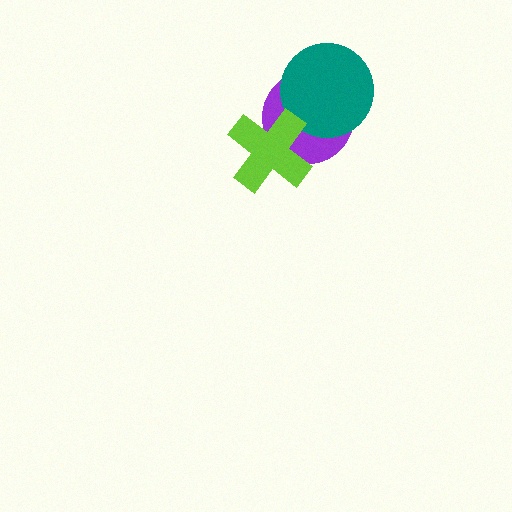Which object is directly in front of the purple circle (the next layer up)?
The teal circle is directly in front of the purple circle.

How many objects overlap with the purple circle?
2 objects overlap with the purple circle.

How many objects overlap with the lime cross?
1 object overlaps with the lime cross.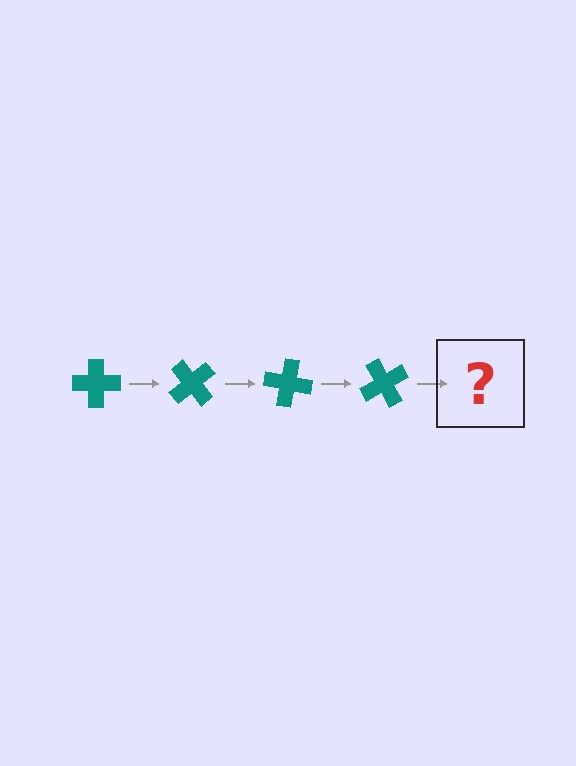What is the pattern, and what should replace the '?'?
The pattern is that the cross rotates 50 degrees each step. The '?' should be a teal cross rotated 200 degrees.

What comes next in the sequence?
The next element should be a teal cross rotated 200 degrees.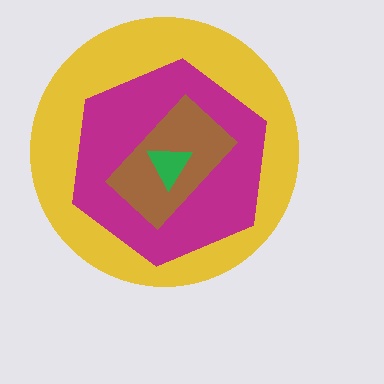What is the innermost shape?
The green triangle.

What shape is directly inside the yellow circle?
The magenta hexagon.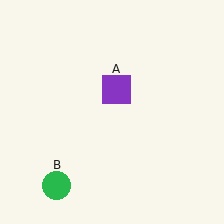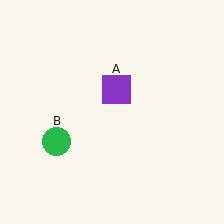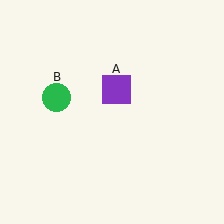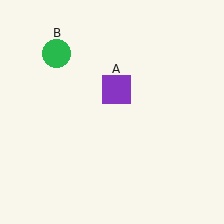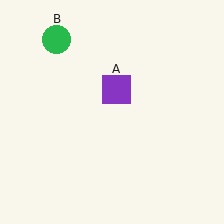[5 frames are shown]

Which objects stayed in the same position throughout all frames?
Purple square (object A) remained stationary.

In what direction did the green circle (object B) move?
The green circle (object B) moved up.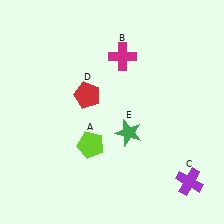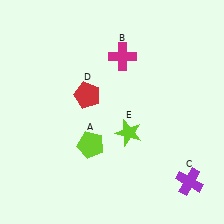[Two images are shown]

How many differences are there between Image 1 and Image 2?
There is 1 difference between the two images.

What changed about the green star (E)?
In Image 1, E is green. In Image 2, it changed to lime.